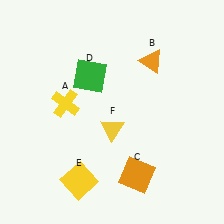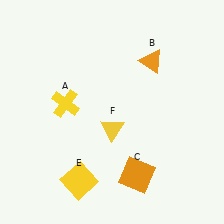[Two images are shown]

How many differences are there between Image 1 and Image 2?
There is 1 difference between the two images.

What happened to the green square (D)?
The green square (D) was removed in Image 2. It was in the top-left area of Image 1.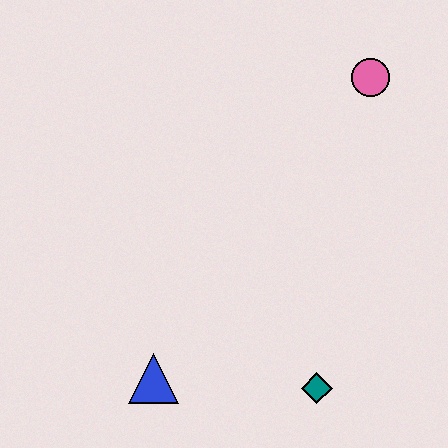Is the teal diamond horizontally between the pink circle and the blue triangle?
Yes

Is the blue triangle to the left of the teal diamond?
Yes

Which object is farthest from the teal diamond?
The pink circle is farthest from the teal diamond.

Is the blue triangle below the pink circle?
Yes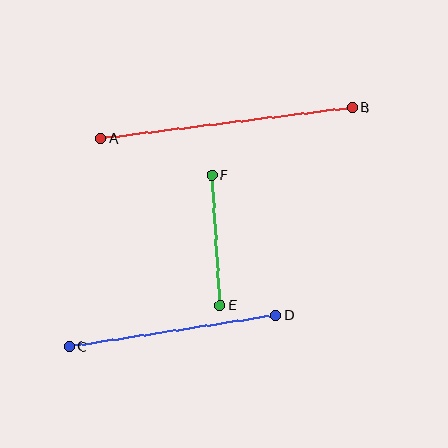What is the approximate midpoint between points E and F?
The midpoint is at approximately (216, 240) pixels.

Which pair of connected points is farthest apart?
Points A and B are farthest apart.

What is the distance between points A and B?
The distance is approximately 254 pixels.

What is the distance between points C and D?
The distance is approximately 209 pixels.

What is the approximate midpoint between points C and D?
The midpoint is at approximately (172, 331) pixels.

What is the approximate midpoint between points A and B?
The midpoint is at approximately (226, 123) pixels.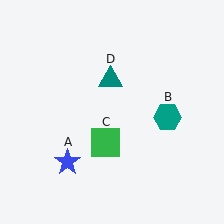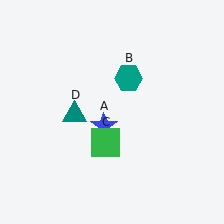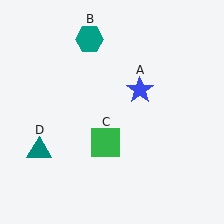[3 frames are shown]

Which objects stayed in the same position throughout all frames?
Green square (object C) remained stationary.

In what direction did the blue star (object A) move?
The blue star (object A) moved up and to the right.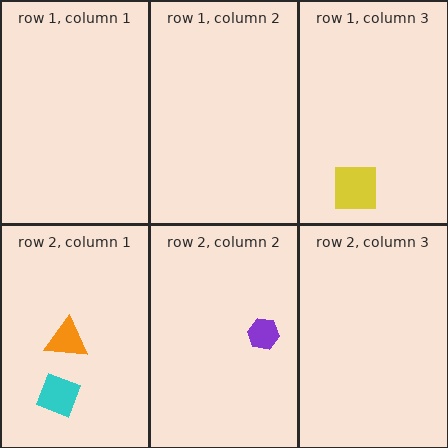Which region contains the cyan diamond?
The row 2, column 1 region.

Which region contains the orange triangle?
The row 2, column 1 region.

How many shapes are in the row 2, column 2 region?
1.